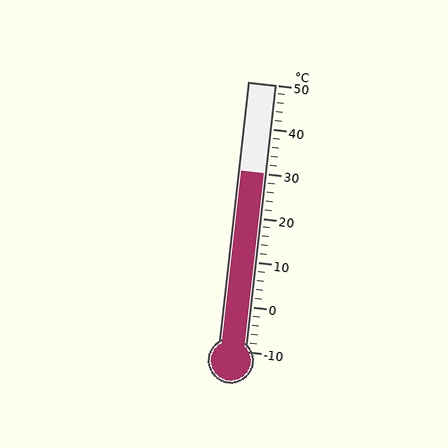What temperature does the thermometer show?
The thermometer shows approximately 30°C.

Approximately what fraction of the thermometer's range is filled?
The thermometer is filled to approximately 65% of its range.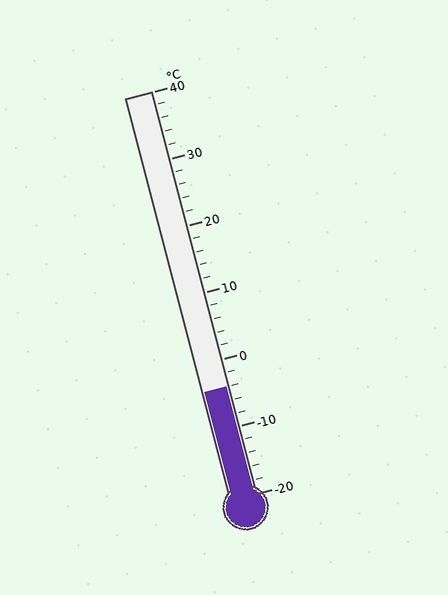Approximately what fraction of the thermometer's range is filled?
The thermometer is filled to approximately 25% of its range.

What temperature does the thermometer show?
The thermometer shows approximately -4°C.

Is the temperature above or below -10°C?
The temperature is above -10°C.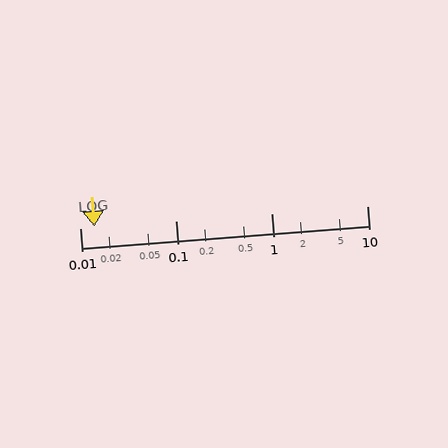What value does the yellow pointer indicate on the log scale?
The pointer indicates approximately 0.014.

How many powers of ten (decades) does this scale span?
The scale spans 3 decades, from 0.01 to 10.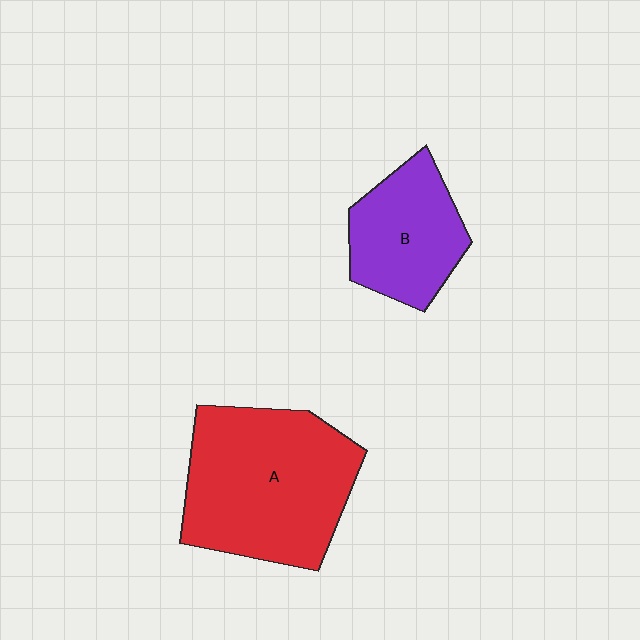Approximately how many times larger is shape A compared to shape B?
Approximately 1.8 times.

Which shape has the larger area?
Shape A (red).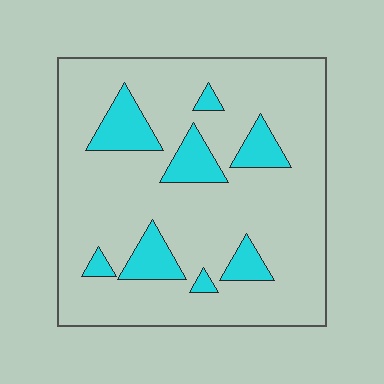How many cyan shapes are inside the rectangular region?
8.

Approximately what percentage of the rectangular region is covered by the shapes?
Approximately 15%.